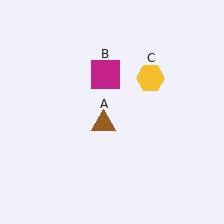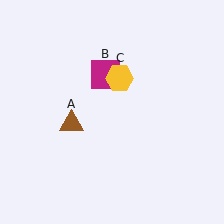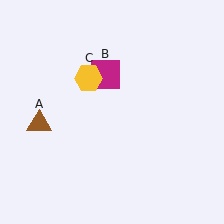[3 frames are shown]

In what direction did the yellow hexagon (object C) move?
The yellow hexagon (object C) moved left.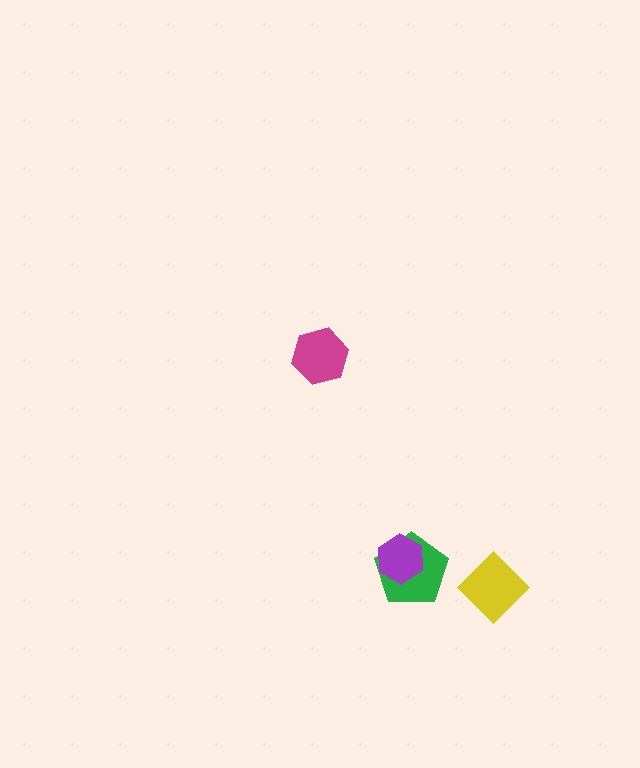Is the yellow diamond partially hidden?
No, no other shape covers it.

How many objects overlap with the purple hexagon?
1 object overlaps with the purple hexagon.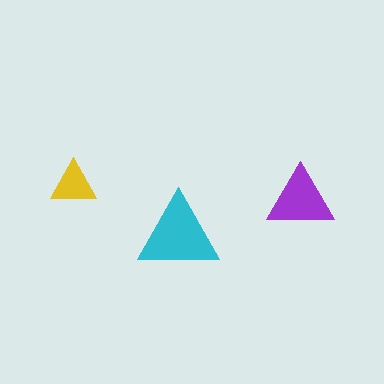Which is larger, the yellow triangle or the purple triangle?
The purple one.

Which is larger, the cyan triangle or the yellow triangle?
The cyan one.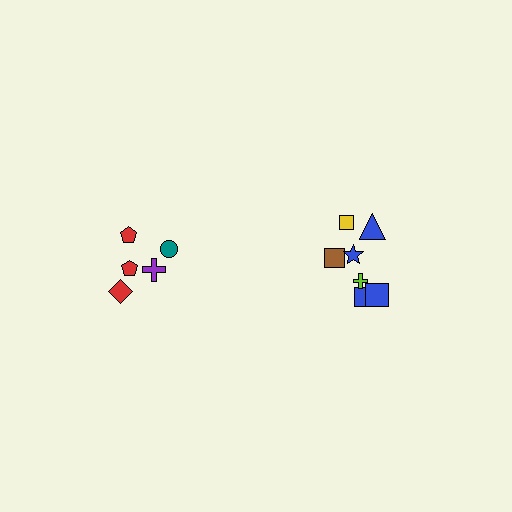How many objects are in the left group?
There are 5 objects.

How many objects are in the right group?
There are 7 objects.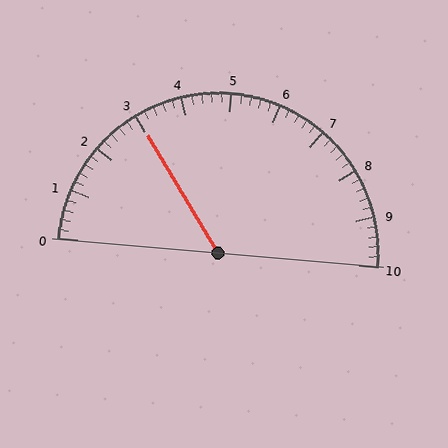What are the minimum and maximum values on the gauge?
The gauge ranges from 0 to 10.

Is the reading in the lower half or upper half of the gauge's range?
The reading is in the lower half of the range (0 to 10).